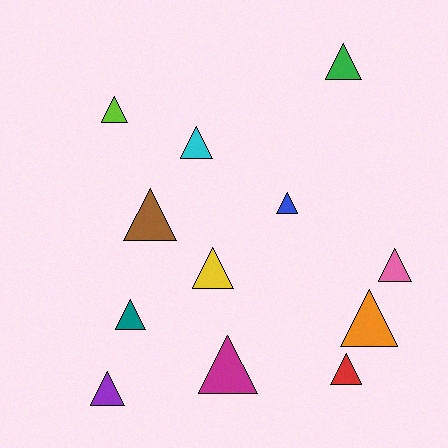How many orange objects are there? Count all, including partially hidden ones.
There is 1 orange object.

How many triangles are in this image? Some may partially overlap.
There are 12 triangles.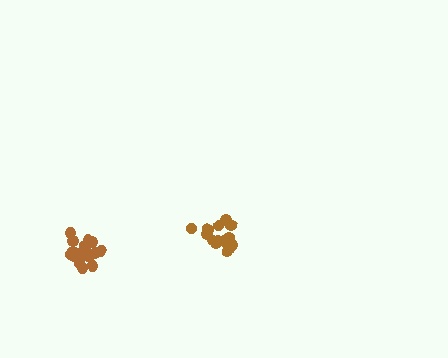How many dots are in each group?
Group 1: 17 dots, Group 2: 20 dots (37 total).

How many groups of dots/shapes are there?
There are 2 groups.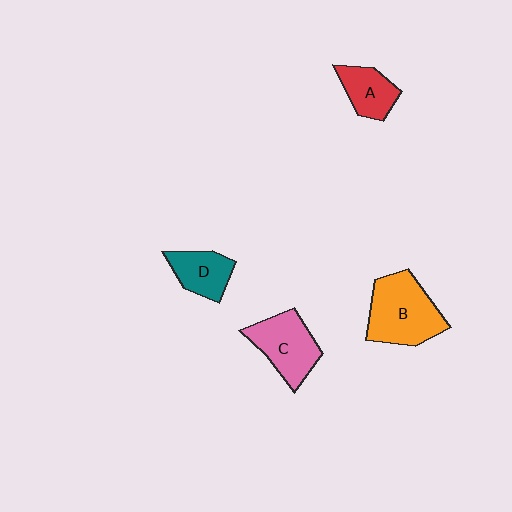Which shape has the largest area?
Shape B (orange).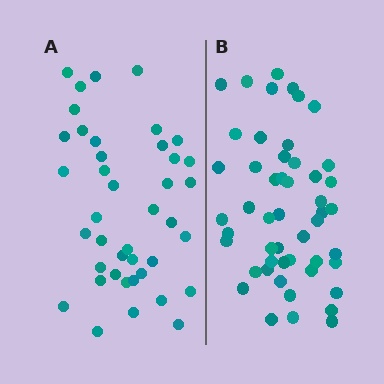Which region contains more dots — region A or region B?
Region B (the right region) has more dots.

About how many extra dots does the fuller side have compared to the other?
Region B has roughly 8 or so more dots than region A.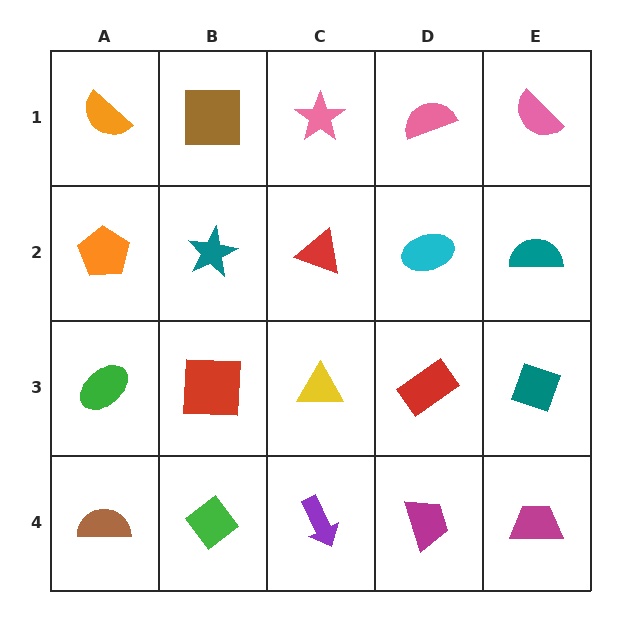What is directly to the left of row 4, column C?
A green diamond.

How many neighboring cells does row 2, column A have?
3.